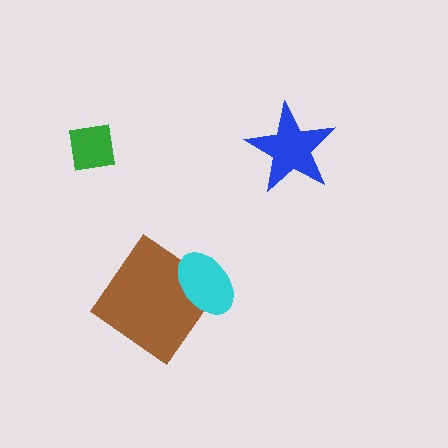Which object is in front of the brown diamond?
The cyan ellipse is in front of the brown diamond.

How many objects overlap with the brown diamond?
1 object overlaps with the brown diamond.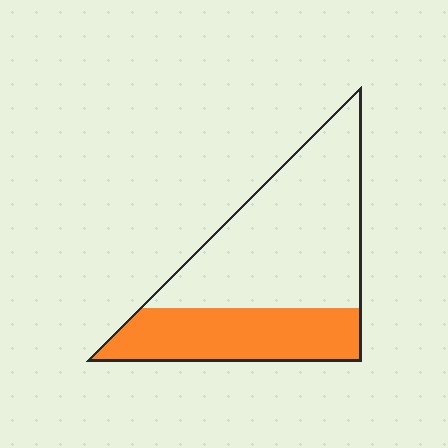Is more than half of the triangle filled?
No.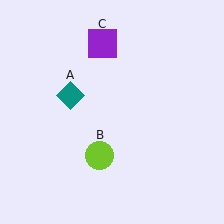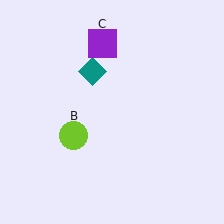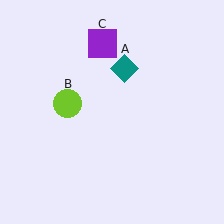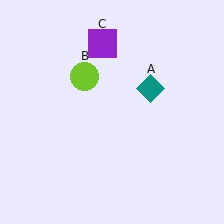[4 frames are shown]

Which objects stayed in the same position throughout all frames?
Purple square (object C) remained stationary.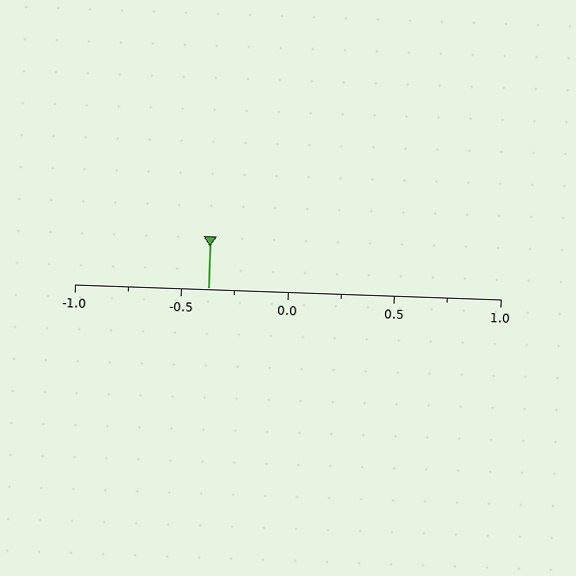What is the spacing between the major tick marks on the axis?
The major ticks are spaced 0.5 apart.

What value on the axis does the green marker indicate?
The marker indicates approximately -0.38.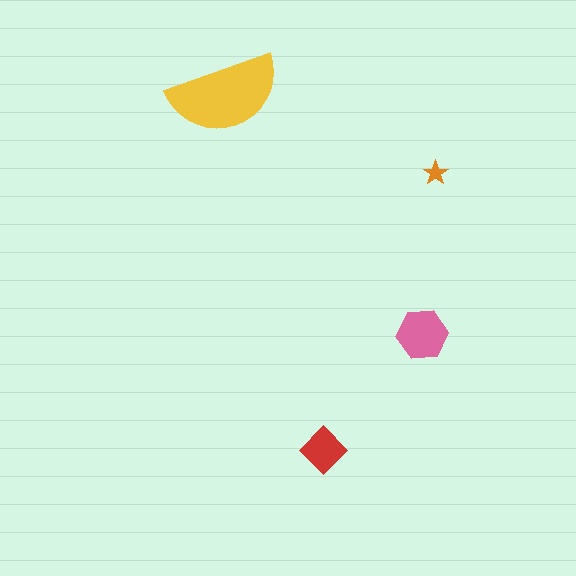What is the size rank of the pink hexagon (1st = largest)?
2nd.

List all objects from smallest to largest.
The orange star, the red diamond, the pink hexagon, the yellow semicircle.